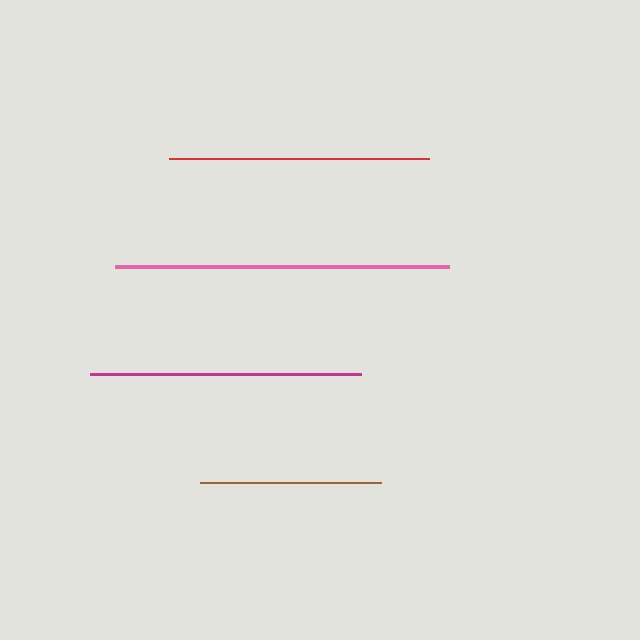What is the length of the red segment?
The red segment is approximately 260 pixels long.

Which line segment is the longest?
The pink line is the longest at approximately 334 pixels.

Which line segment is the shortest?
The brown line is the shortest at approximately 181 pixels.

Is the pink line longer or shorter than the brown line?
The pink line is longer than the brown line.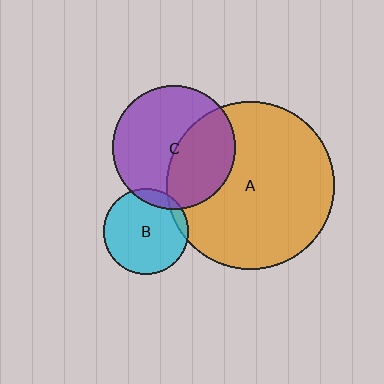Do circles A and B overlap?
Yes.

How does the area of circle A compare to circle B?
Approximately 3.8 times.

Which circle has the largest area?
Circle A (orange).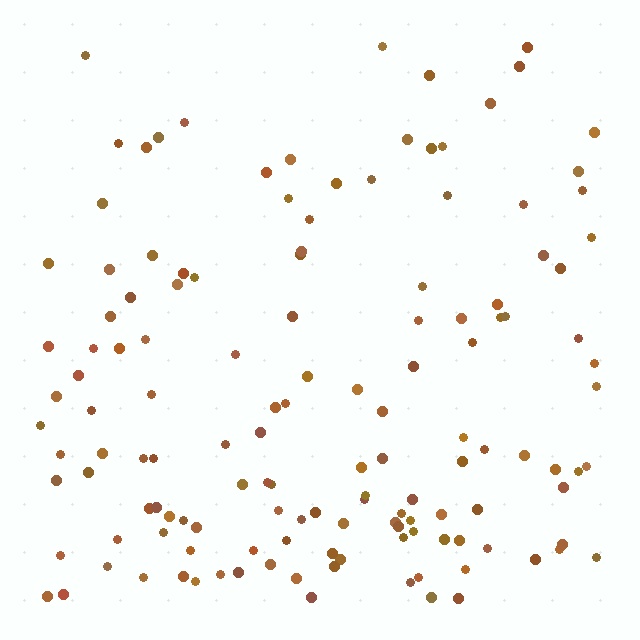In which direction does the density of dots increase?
From top to bottom, with the bottom side densest.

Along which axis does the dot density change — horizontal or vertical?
Vertical.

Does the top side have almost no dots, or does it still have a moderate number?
Still a moderate number, just noticeably fewer than the bottom.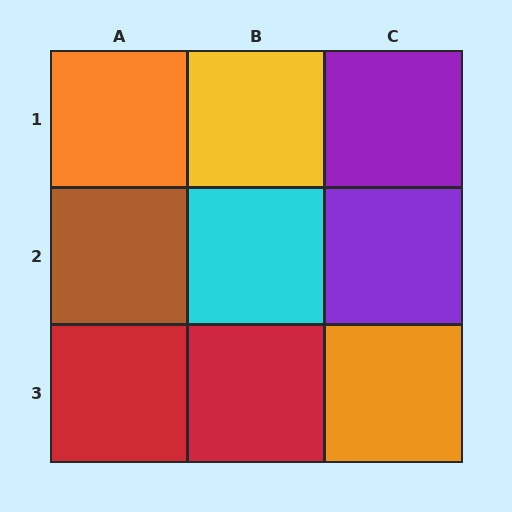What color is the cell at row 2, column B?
Cyan.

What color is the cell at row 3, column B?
Red.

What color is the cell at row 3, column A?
Red.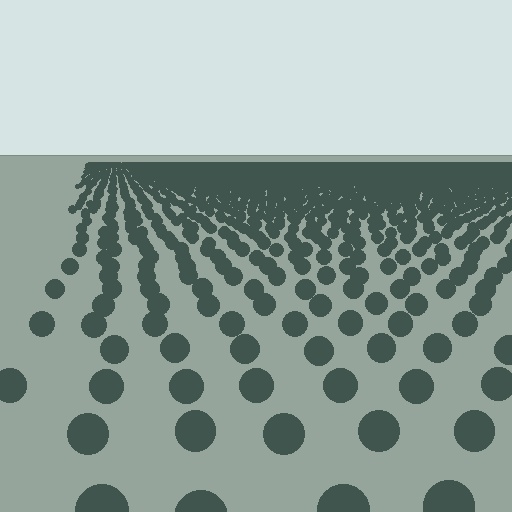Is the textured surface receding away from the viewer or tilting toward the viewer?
The surface is receding away from the viewer. Texture elements get smaller and denser toward the top.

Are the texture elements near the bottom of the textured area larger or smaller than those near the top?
Larger. Near the bottom, elements are closer to the viewer and appear at a bigger on-screen size.